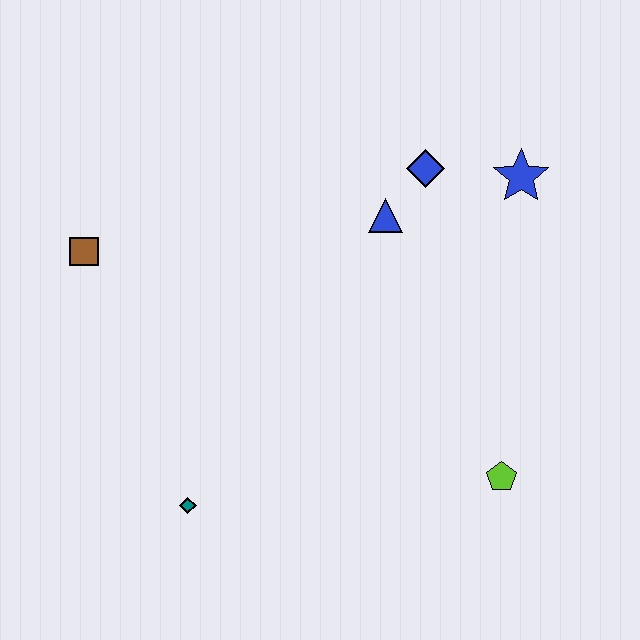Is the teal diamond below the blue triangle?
Yes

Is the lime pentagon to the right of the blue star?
No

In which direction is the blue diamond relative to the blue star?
The blue diamond is to the left of the blue star.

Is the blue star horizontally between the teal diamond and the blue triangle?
No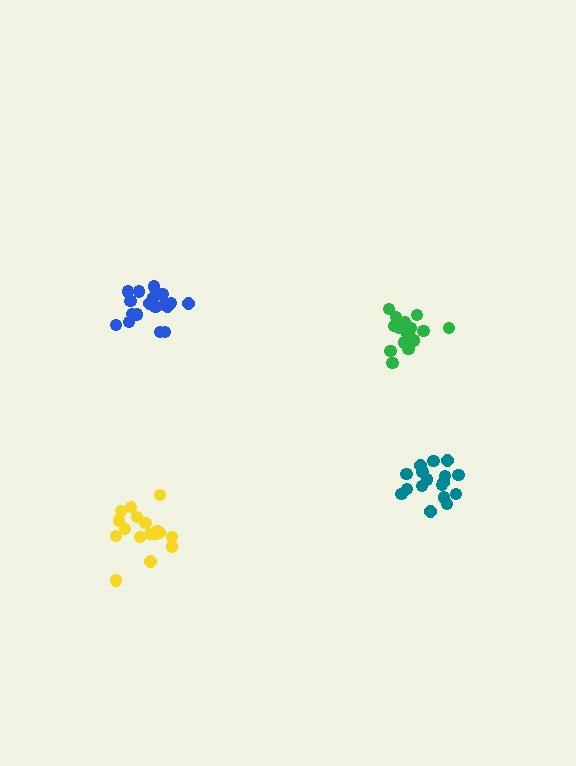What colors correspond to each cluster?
The clusters are colored: teal, blue, green, yellow.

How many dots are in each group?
Group 1: 17 dots, Group 2: 18 dots, Group 3: 19 dots, Group 4: 17 dots (71 total).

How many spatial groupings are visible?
There are 4 spatial groupings.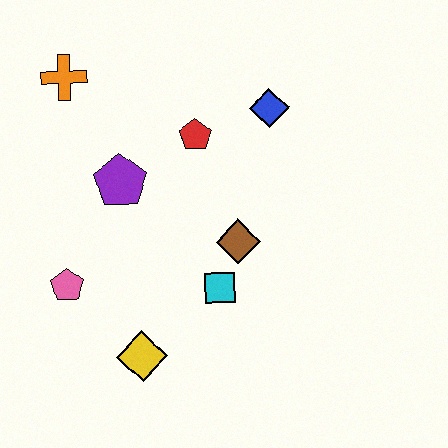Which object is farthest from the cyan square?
The orange cross is farthest from the cyan square.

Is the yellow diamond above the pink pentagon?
No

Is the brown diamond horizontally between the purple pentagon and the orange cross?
No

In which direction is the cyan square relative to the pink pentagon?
The cyan square is to the right of the pink pentagon.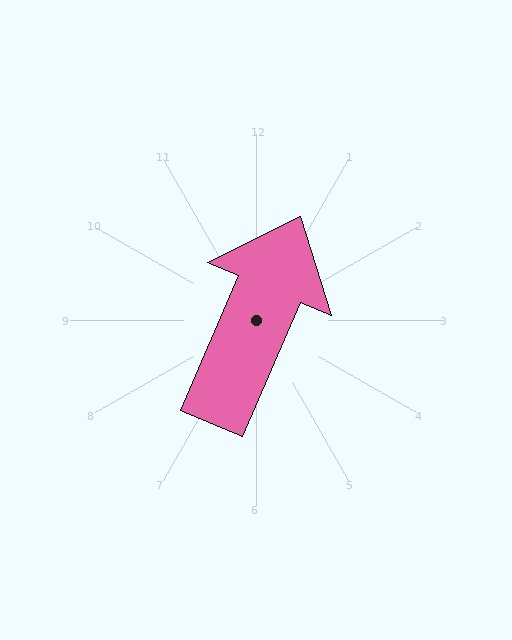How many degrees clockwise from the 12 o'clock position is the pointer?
Approximately 23 degrees.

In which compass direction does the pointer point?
Northeast.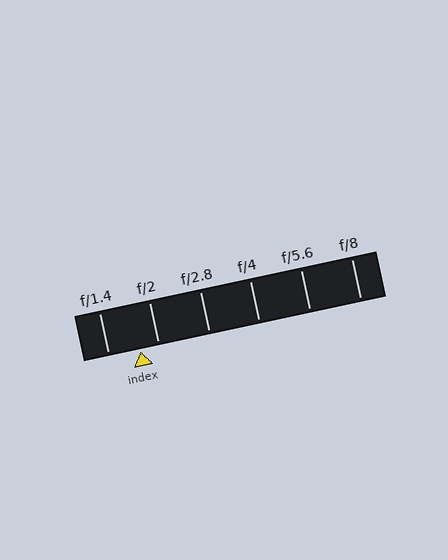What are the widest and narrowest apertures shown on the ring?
The widest aperture shown is f/1.4 and the narrowest is f/8.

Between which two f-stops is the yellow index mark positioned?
The index mark is between f/1.4 and f/2.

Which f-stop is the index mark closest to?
The index mark is closest to f/2.